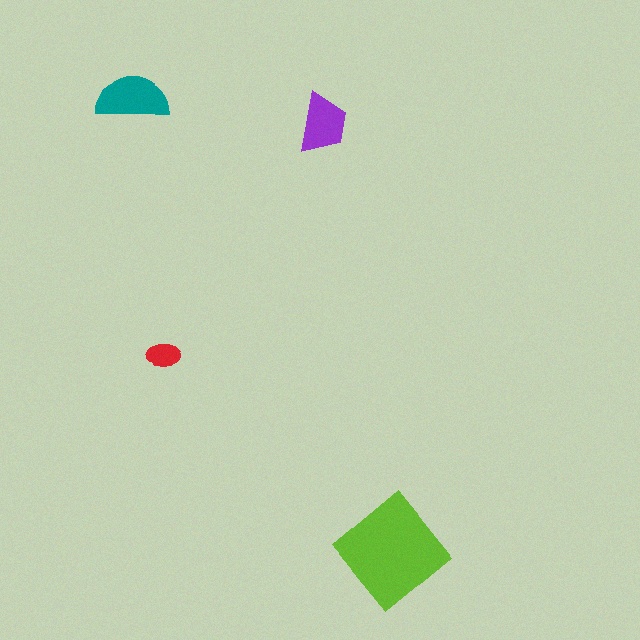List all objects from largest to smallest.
The lime diamond, the teal semicircle, the purple trapezoid, the red ellipse.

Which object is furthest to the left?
The teal semicircle is leftmost.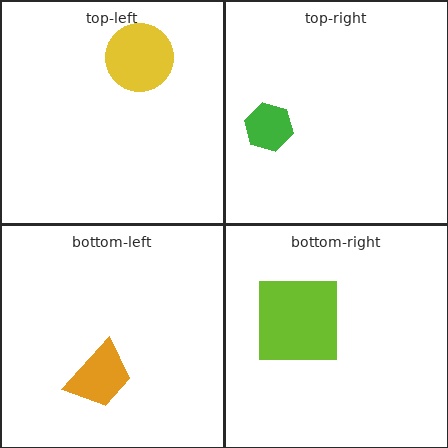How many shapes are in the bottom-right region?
1.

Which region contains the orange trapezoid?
The bottom-left region.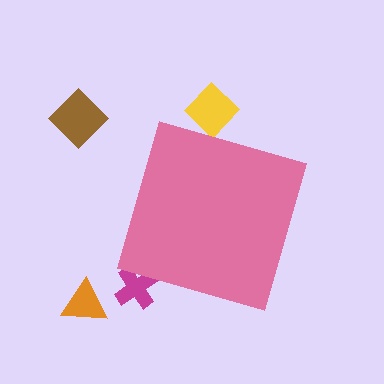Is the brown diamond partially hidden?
No, the brown diamond is fully visible.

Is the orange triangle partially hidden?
No, the orange triangle is fully visible.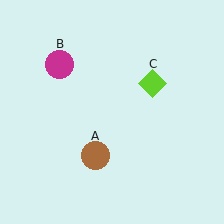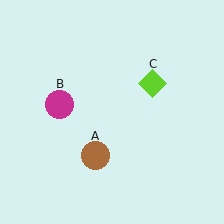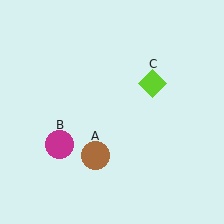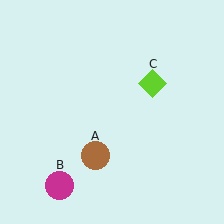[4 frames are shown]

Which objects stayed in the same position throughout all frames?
Brown circle (object A) and lime diamond (object C) remained stationary.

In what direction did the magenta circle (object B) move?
The magenta circle (object B) moved down.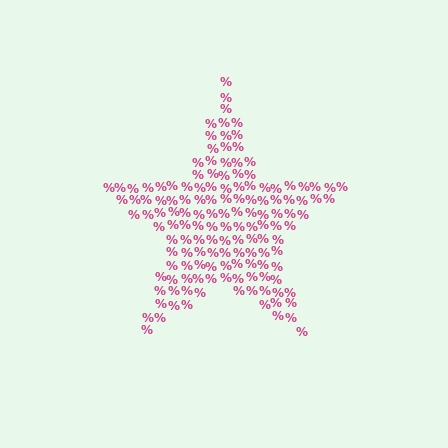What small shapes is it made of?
It is made of small percent signs.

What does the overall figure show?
The overall figure shows a star.